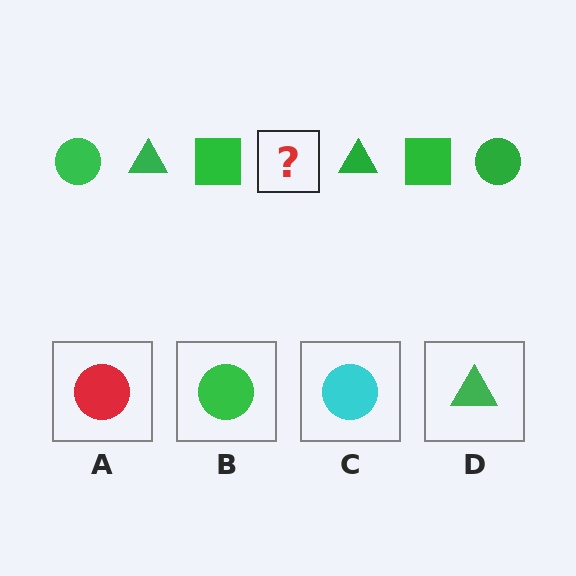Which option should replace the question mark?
Option B.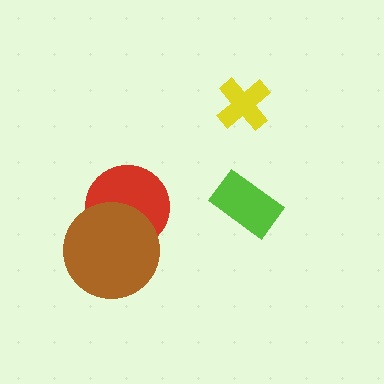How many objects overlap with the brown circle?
1 object overlaps with the brown circle.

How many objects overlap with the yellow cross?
0 objects overlap with the yellow cross.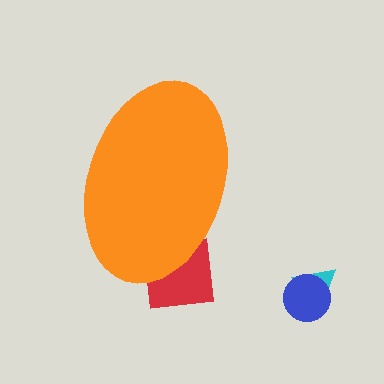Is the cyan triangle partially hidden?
No, the cyan triangle is fully visible.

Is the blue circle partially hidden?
No, the blue circle is fully visible.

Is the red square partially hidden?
Yes, the red square is partially hidden behind the orange ellipse.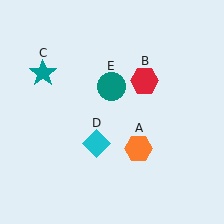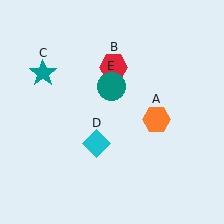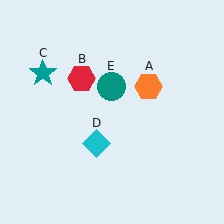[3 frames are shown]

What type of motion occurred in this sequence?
The orange hexagon (object A), red hexagon (object B) rotated counterclockwise around the center of the scene.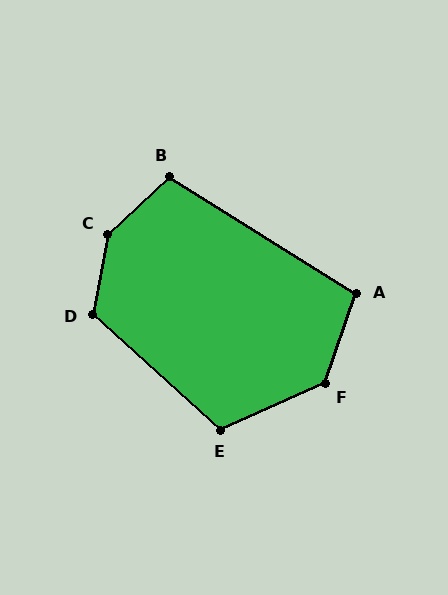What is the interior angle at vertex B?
Approximately 105 degrees (obtuse).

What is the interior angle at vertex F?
Approximately 133 degrees (obtuse).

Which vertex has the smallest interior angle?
A, at approximately 103 degrees.